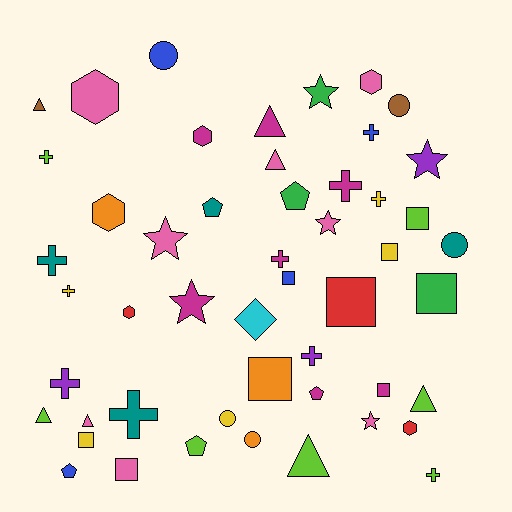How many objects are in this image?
There are 50 objects.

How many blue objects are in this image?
There are 4 blue objects.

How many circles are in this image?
There are 5 circles.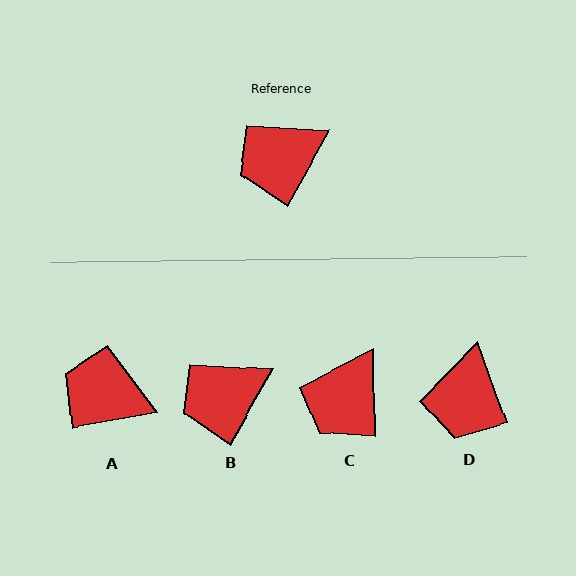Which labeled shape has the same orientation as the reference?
B.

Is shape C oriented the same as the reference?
No, it is off by about 30 degrees.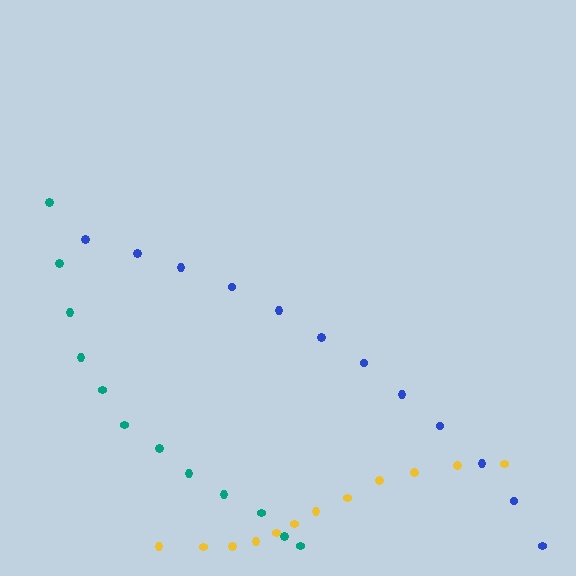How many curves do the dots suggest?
There are 3 distinct paths.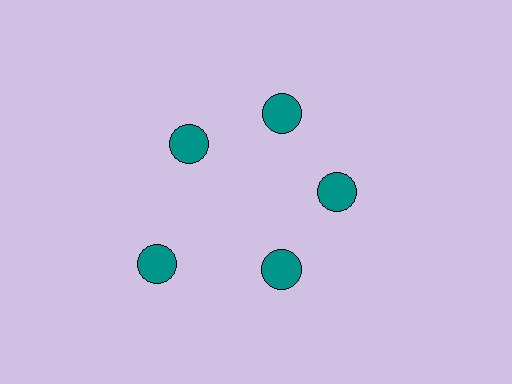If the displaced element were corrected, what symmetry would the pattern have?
It would have 5-fold rotational symmetry — the pattern would map onto itself every 72 degrees.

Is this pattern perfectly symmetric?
No. The 5 teal circles are arranged in a ring, but one element near the 8 o'clock position is pushed outward from the center, breaking the 5-fold rotational symmetry.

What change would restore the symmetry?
The symmetry would be restored by moving it inward, back onto the ring so that all 5 circles sit at equal angles and equal distance from the center.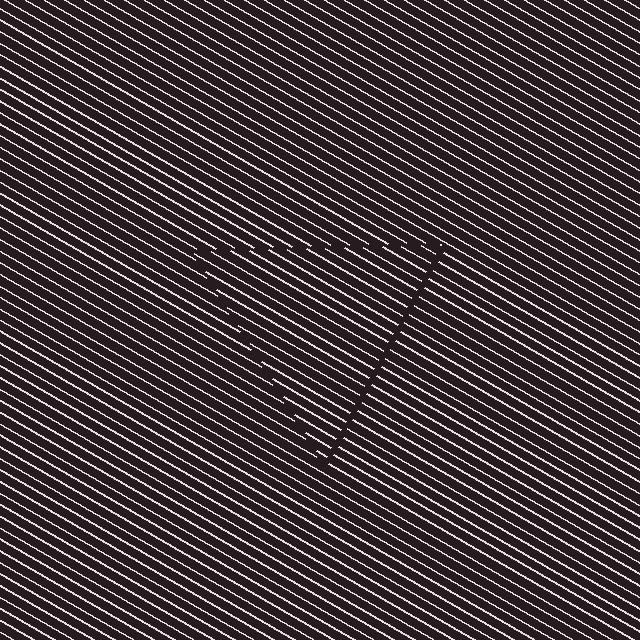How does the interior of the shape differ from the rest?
The interior of the shape contains the same grating, shifted by half a period — the contour is defined by the phase discontinuity where line-ends from the inner and outer gratings abut.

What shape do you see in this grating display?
An illusory triangle. The interior of the shape contains the same grating, shifted by half a period — the contour is defined by the phase discontinuity where line-ends from the inner and outer gratings abut.